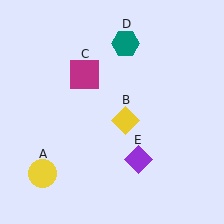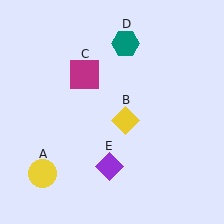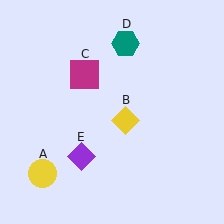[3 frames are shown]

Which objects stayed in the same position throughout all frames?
Yellow circle (object A) and yellow diamond (object B) and magenta square (object C) and teal hexagon (object D) remained stationary.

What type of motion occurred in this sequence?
The purple diamond (object E) rotated clockwise around the center of the scene.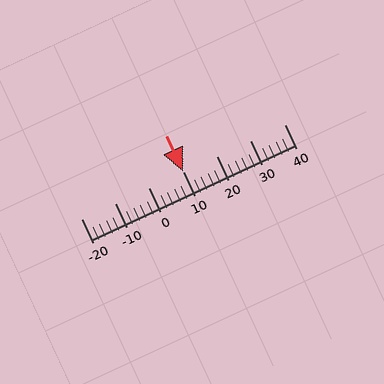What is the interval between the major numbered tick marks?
The major tick marks are spaced 10 units apart.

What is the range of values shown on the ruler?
The ruler shows values from -20 to 40.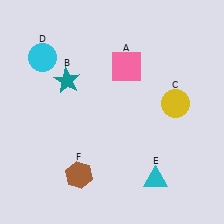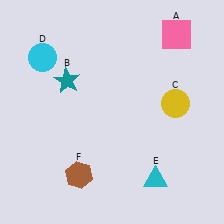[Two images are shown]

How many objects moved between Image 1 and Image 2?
1 object moved between the two images.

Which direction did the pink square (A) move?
The pink square (A) moved right.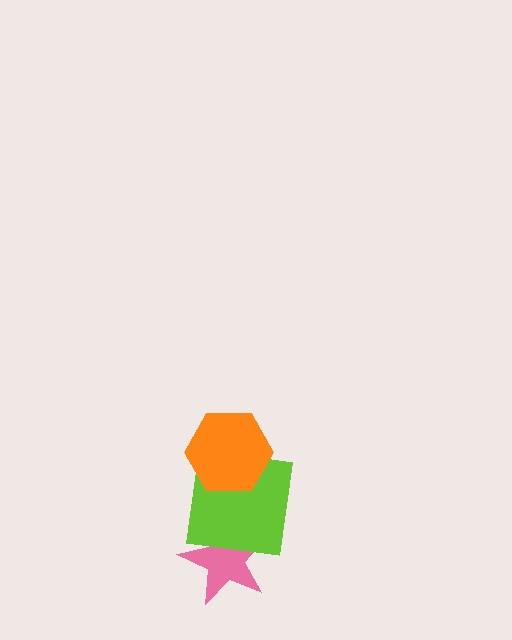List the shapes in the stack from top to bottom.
From top to bottom: the orange hexagon, the lime square, the pink star.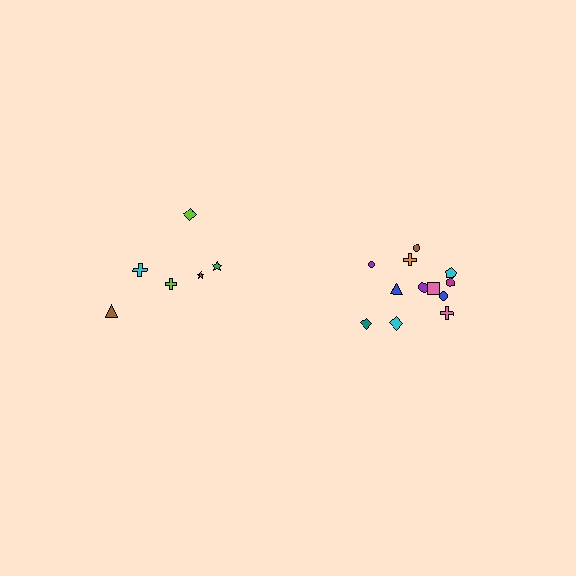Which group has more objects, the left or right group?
The right group.